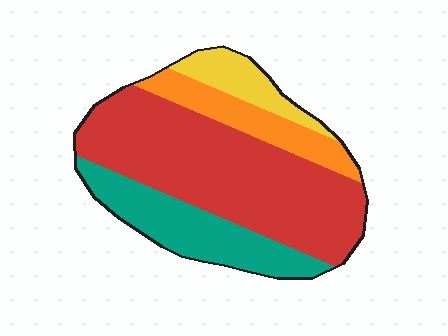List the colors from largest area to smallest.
From largest to smallest: red, teal, orange, yellow.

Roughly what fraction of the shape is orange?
Orange covers roughly 15% of the shape.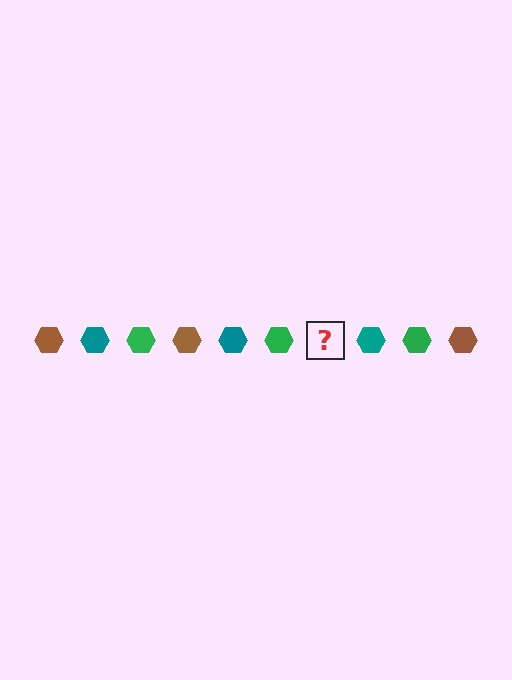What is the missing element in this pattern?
The missing element is a brown hexagon.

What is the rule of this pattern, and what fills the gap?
The rule is that the pattern cycles through brown, teal, green hexagons. The gap should be filled with a brown hexagon.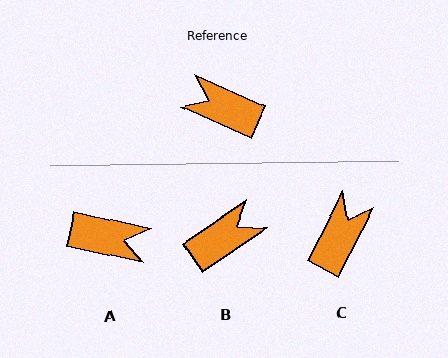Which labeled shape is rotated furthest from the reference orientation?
A, about 169 degrees away.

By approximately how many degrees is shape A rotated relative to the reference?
Approximately 169 degrees clockwise.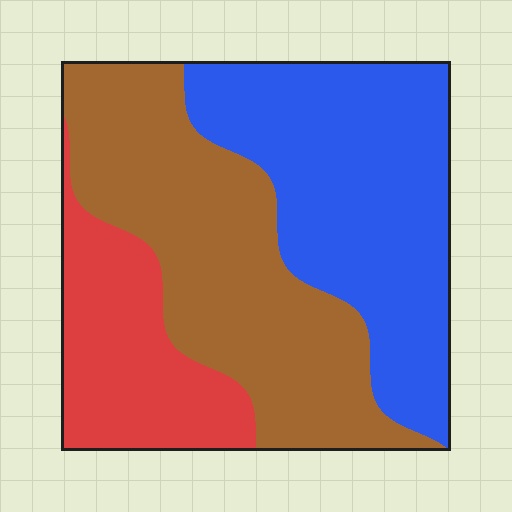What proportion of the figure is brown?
Brown takes up about two fifths (2/5) of the figure.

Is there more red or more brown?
Brown.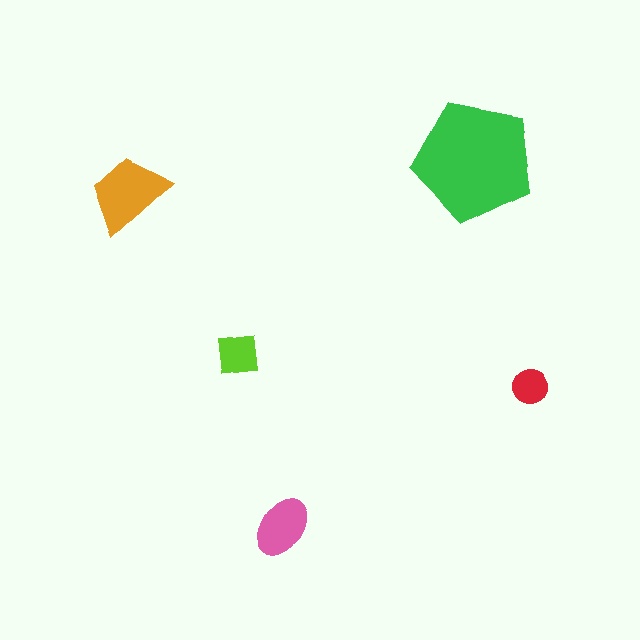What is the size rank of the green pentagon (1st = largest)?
1st.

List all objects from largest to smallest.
The green pentagon, the orange trapezoid, the pink ellipse, the lime square, the red circle.